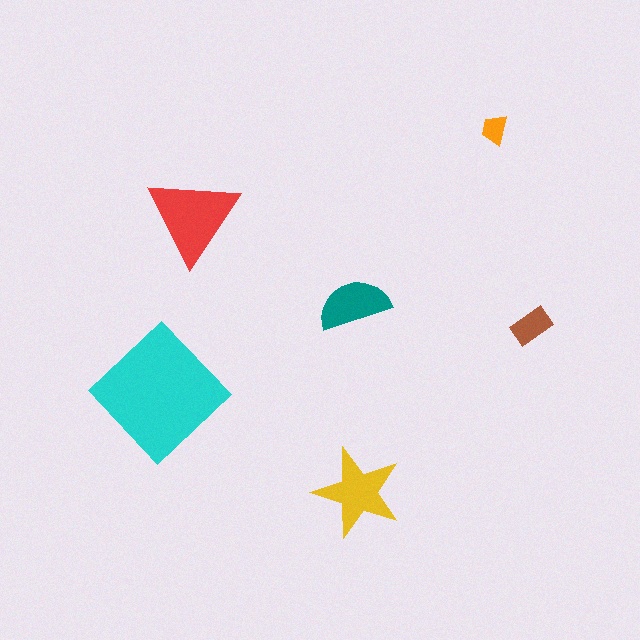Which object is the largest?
The cyan diamond.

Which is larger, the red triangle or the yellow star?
The red triangle.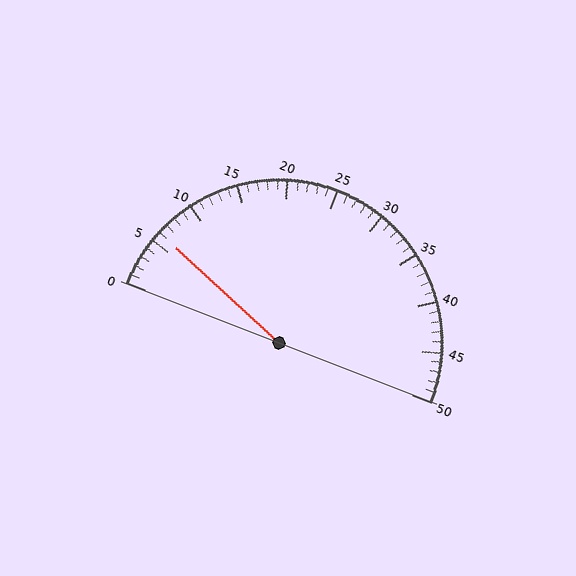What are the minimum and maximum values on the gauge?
The gauge ranges from 0 to 50.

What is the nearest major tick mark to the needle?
The nearest major tick mark is 5.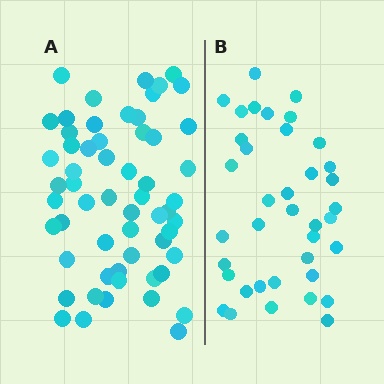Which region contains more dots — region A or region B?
Region A (the left region) has more dots.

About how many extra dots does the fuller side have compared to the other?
Region A has approximately 20 more dots than region B.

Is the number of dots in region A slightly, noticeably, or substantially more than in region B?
Region A has substantially more. The ratio is roughly 1.5 to 1.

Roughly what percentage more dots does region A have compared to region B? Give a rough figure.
About 55% more.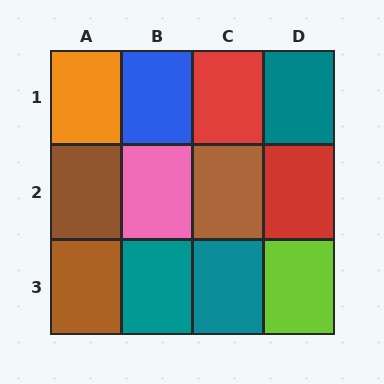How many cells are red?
2 cells are red.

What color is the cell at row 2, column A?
Brown.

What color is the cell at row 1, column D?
Teal.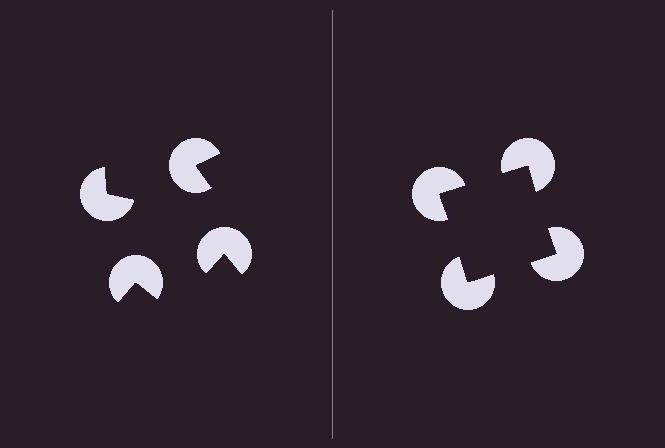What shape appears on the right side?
An illusory square.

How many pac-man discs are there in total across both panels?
8 — 4 on each side.